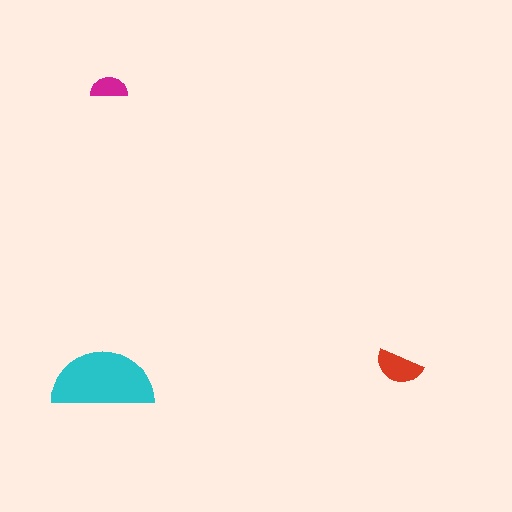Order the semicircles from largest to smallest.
the cyan one, the red one, the magenta one.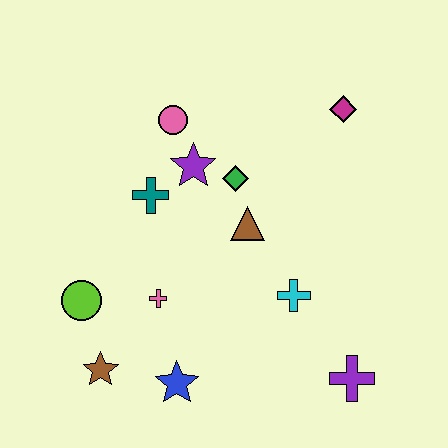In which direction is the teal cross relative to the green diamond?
The teal cross is to the left of the green diamond.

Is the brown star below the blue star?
No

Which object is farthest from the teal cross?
The purple cross is farthest from the teal cross.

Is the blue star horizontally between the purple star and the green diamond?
No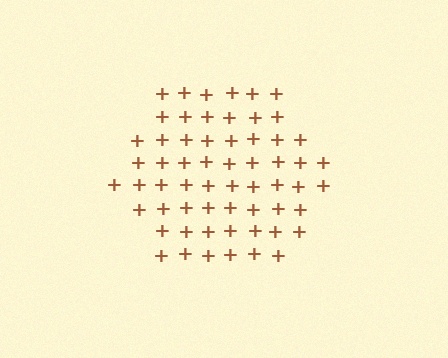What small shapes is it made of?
It is made of small plus signs.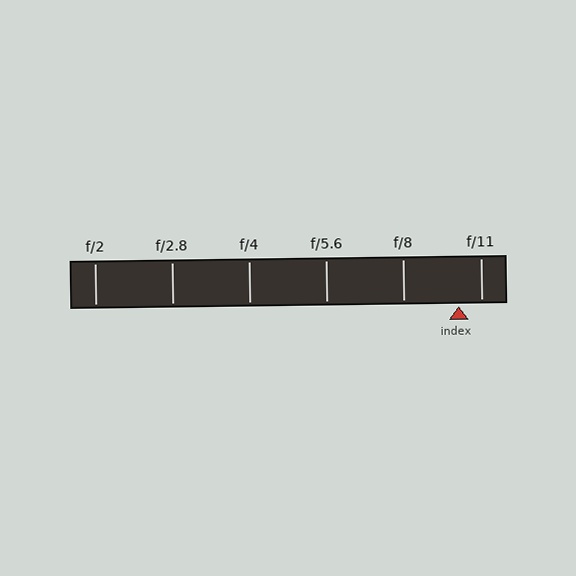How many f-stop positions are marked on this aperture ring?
There are 6 f-stop positions marked.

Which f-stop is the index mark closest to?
The index mark is closest to f/11.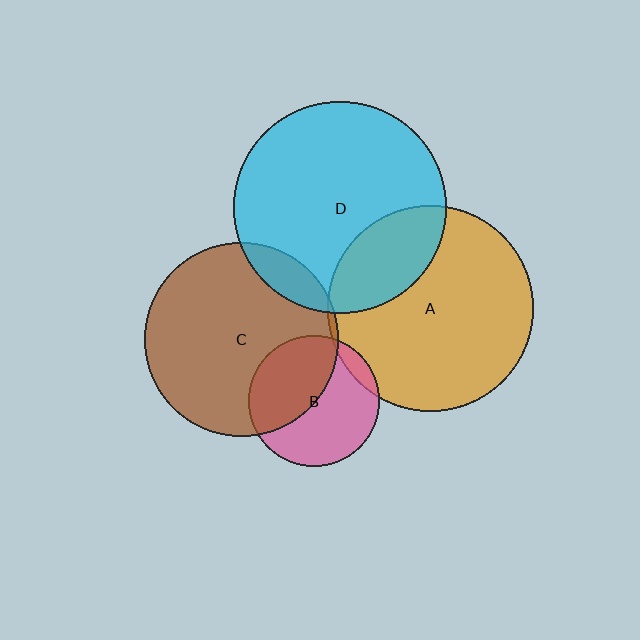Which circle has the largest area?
Circle D (cyan).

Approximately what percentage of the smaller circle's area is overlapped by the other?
Approximately 25%.